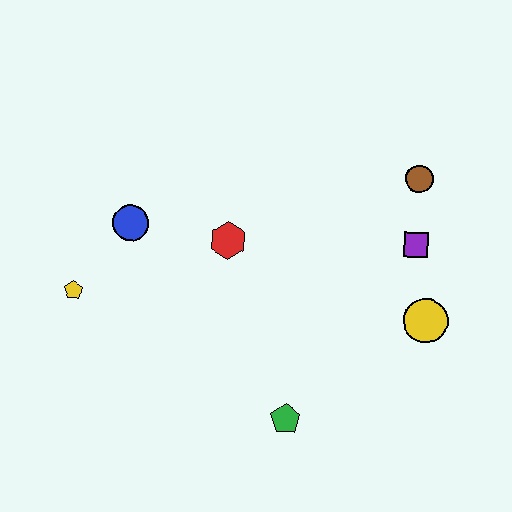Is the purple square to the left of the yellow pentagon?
No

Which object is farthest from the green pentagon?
The brown circle is farthest from the green pentagon.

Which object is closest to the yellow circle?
The purple square is closest to the yellow circle.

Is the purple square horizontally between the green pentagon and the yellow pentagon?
No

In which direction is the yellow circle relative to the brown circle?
The yellow circle is below the brown circle.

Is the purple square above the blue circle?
No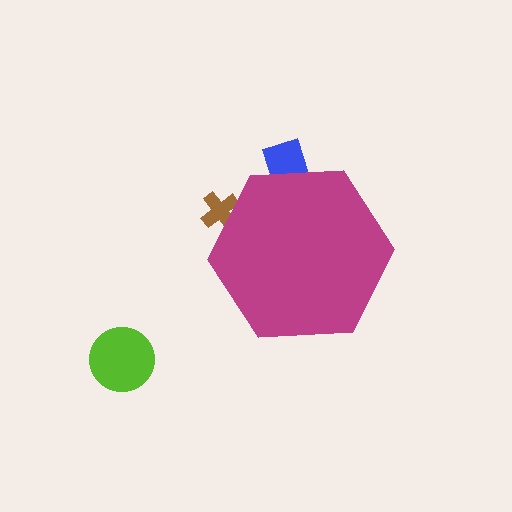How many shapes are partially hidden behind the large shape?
2 shapes are partially hidden.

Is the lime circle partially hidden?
No, the lime circle is fully visible.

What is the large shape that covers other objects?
A magenta hexagon.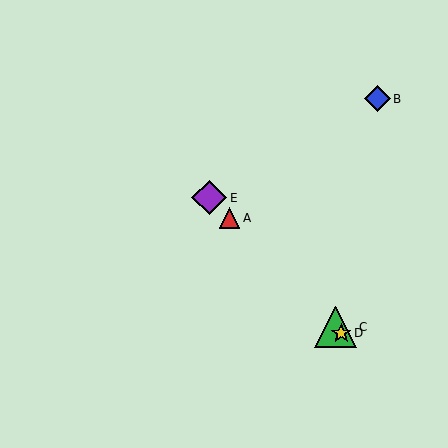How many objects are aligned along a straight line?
4 objects (A, C, D, E) are aligned along a straight line.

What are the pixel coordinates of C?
Object C is at (335, 327).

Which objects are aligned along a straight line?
Objects A, C, D, E are aligned along a straight line.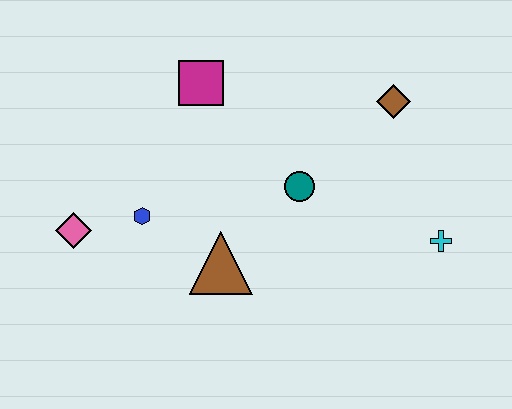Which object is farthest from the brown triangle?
The brown diamond is farthest from the brown triangle.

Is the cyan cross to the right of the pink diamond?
Yes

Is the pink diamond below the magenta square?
Yes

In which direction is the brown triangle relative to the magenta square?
The brown triangle is below the magenta square.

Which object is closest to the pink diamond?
The blue hexagon is closest to the pink diamond.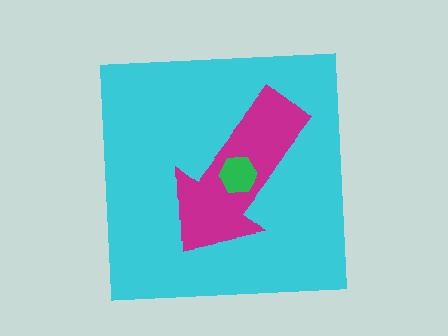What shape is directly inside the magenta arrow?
The green hexagon.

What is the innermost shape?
The green hexagon.